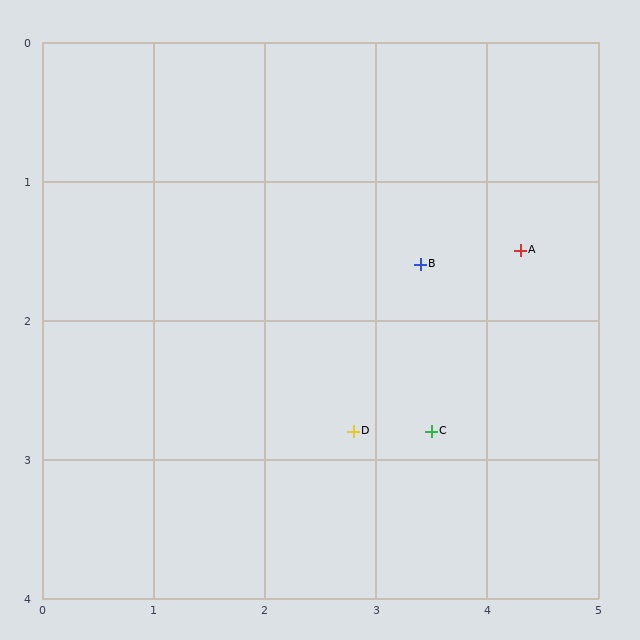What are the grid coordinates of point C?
Point C is at approximately (3.5, 2.8).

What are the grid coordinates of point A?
Point A is at approximately (4.3, 1.5).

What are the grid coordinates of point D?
Point D is at approximately (2.8, 2.8).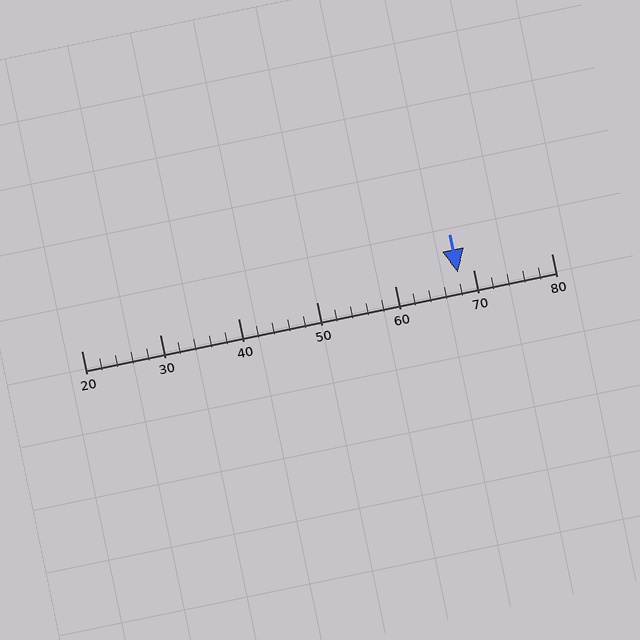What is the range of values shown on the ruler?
The ruler shows values from 20 to 80.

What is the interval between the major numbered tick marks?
The major tick marks are spaced 10 units apart.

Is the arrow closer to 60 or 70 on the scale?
The arrow is closer to 70.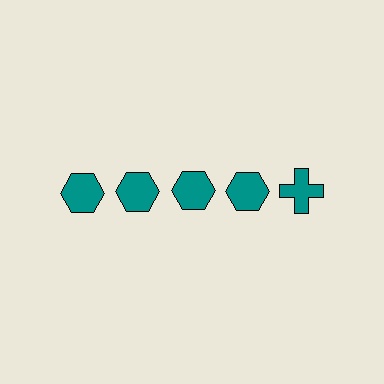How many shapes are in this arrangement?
There are 5 shapes arranged in a grid pattern.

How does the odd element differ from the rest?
It has a different shape: cross instead of hexagon.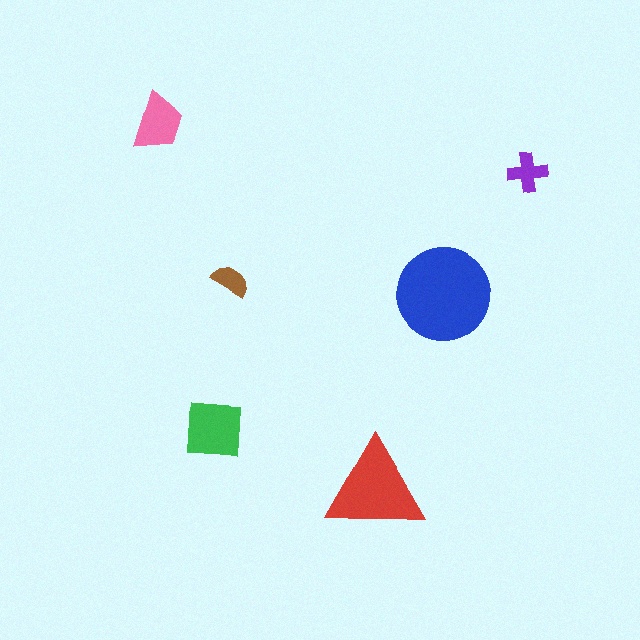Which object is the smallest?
The brown semicircle.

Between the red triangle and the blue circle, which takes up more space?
The blue circle.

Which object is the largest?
The blue circle.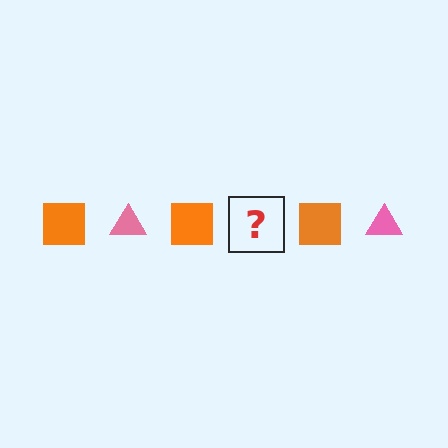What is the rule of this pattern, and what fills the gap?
The rule is that the pattern alternates between orange square and pink triangle. The gap should be filled with a pink triangle.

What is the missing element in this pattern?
The missing element is a pink triangle.